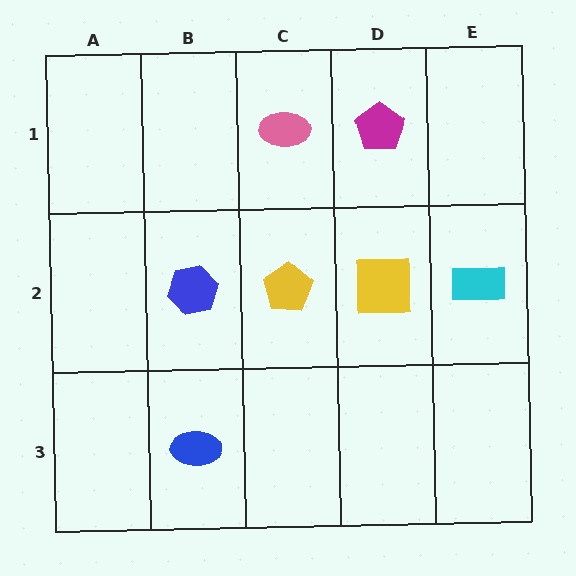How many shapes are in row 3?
1 shape.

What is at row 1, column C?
A pink ellipse.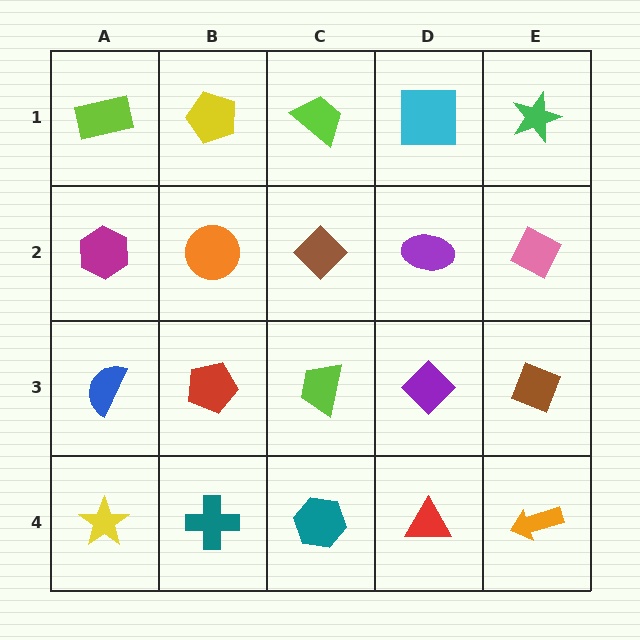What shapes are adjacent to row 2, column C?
A lime trapezoid (row 1, column C), a lime trapezoid (row 3, column C), an orange circle (row 2, column B), a purple ellipse (row 2, column D).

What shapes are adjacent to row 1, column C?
A brown diamond (row 2, column C), a yellow pentagon (row 1, column B), a cyan square (row 1, column D).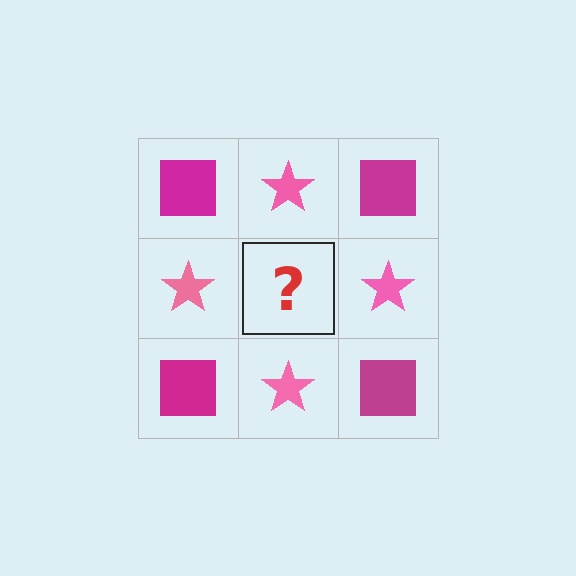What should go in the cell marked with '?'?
The missing cell should contain a magenta square.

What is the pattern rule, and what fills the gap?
The rule is that it alternates magenta square and pink star in a checkerboard pattern. The gap should be filled with a magenta square.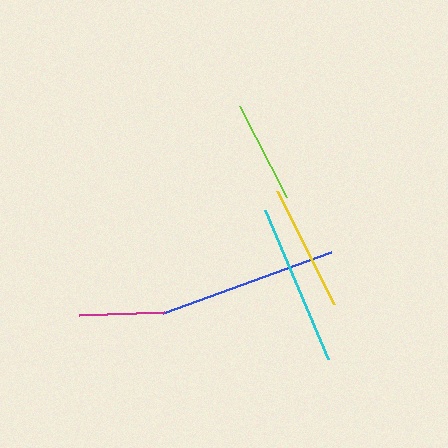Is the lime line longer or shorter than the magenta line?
The lime line is longer than the magenta line.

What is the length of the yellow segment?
The yellow segment is approximately 127 pixels long.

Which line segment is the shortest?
The magenta line is the shortest at approximately 86 pixels.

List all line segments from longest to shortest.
From longest to shortest: blue, cyan, yellow, lime, magenta.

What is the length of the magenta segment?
The magenta segment is approximately 86 pixels long.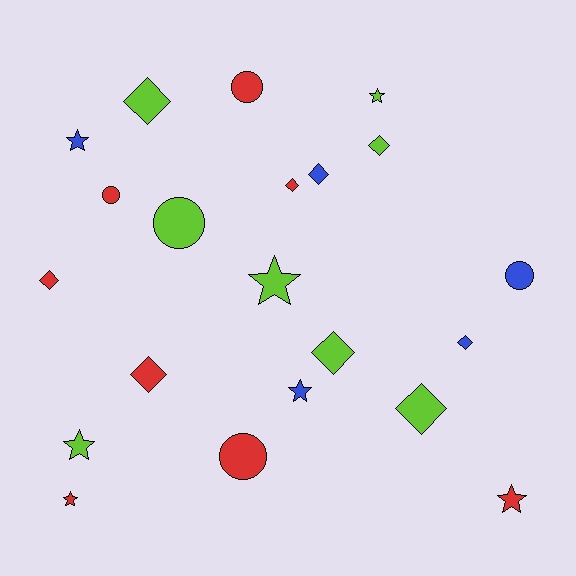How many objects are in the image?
There are 21 objects.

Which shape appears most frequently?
Diamond, with 9 objects.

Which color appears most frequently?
Red, with 8 objects.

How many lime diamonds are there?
There are 4 lime diamonds.